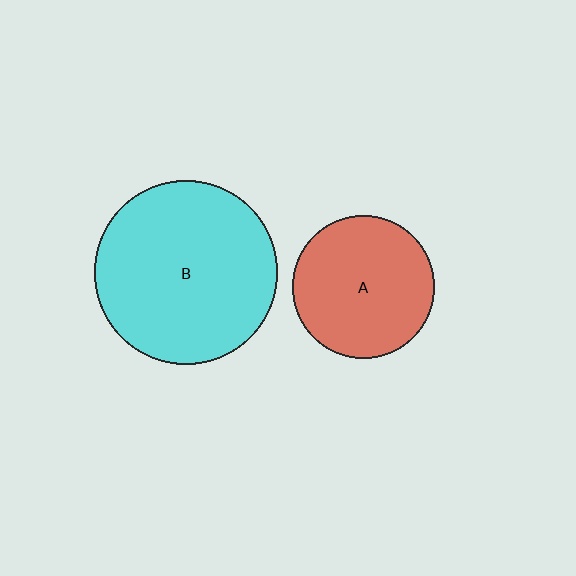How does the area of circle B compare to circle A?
Approximately 1.6 times.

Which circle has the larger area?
Circle B (cyan).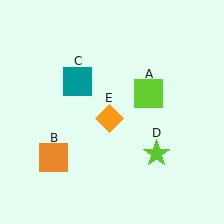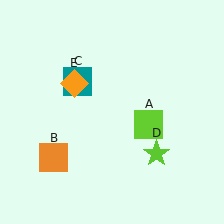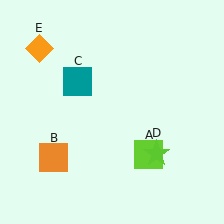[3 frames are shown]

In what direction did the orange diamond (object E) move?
The orange diamond (object E) moved up and to the left.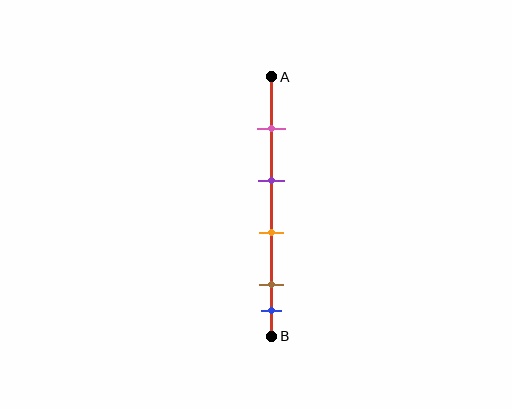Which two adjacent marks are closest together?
The brown and blue marks are the closest adjacent pair.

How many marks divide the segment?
There are 5 marks dividing the segment.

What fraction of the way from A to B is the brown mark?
The brown mark is approximately 80% (0.8) of the way from A to B.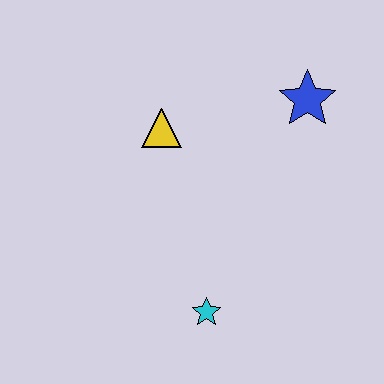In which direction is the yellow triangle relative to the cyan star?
The yellow triangle is above the cyan star.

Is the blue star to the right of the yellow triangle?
Yes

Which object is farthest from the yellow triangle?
The cyan star is farthest from the yellow triangle.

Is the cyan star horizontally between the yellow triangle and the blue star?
Yes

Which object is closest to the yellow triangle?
The blue star is closest to the yellow triangle.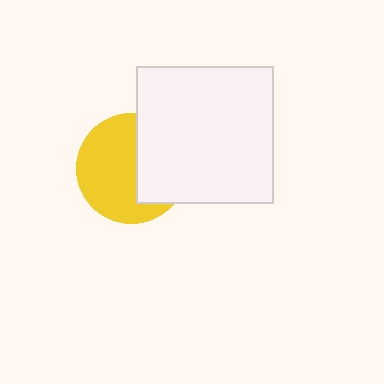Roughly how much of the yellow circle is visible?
About half of it is visible (roughly 60%).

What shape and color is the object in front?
The object in front is a white rectangle.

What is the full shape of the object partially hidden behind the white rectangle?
The partially hidden object is a yellow circle.